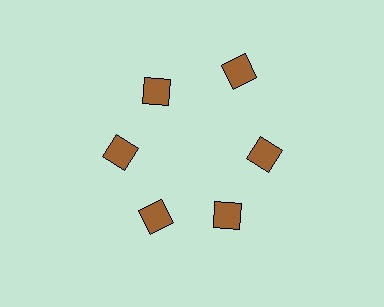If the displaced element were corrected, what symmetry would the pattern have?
It would have 6-fold rotational symmetry — the pattern would map onto itself every 60 degrees.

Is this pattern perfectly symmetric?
No. The 6 brown diamonds are arranged in a ring, but one element near the 1 o'clock position is pushed outward from the center, breaking the 6-fold rotational symmetry.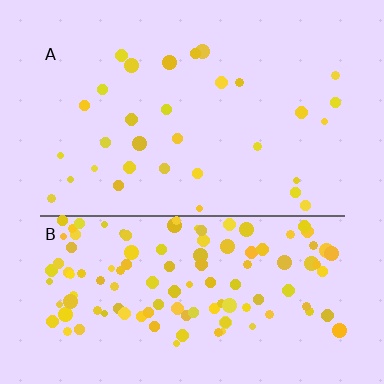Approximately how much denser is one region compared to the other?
Approximately 3.8× — region B over region A.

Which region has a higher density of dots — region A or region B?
B (the bottom).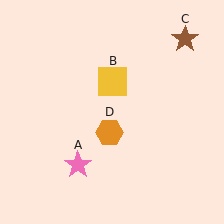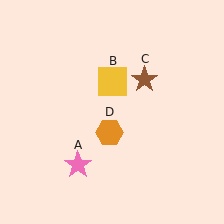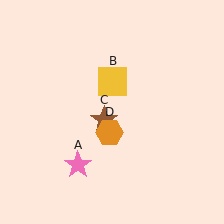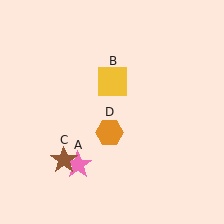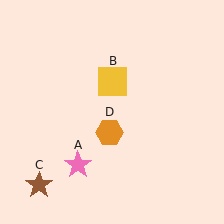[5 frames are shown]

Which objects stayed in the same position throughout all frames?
Pink star (object A) and yellow square (object B) and orange hexagon (object D) remained stationary.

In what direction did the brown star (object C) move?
The brown star (object C) moved down and to the left.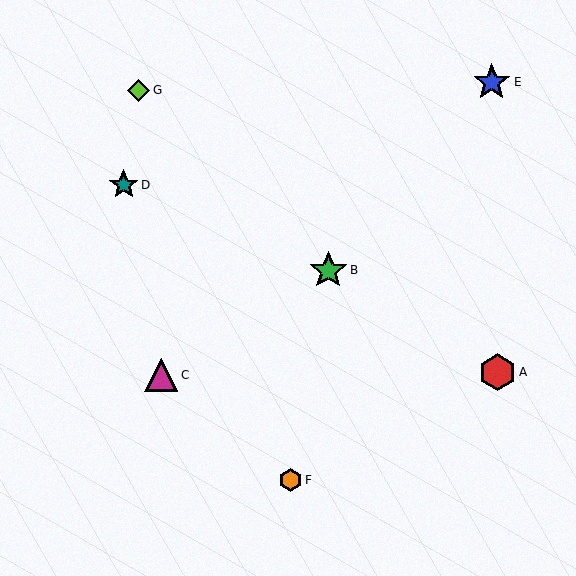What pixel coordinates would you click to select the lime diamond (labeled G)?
Click at (139, 90) to select the lime diamond G.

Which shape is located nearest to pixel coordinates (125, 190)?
The teal star (labeled D) at (124, 185) is nearest to that location.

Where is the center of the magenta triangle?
The center of the magenta triangle is at (161, 375).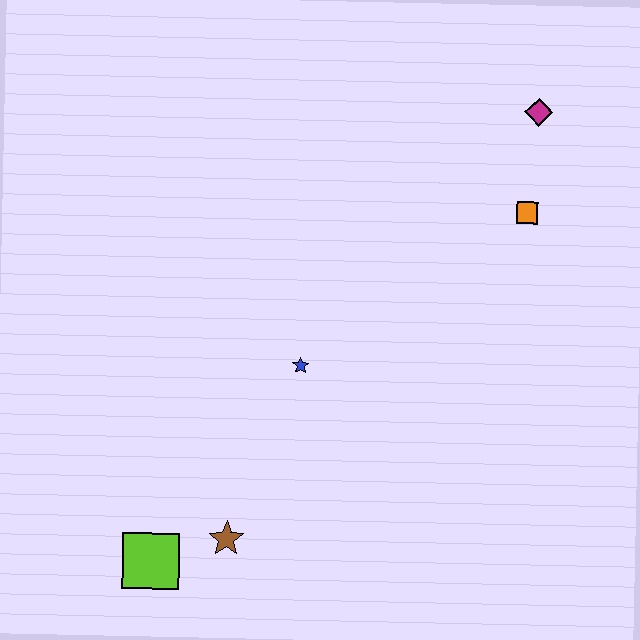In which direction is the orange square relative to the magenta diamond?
The orange square is below the magenta diamond.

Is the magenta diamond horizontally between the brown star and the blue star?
No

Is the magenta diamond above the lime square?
Yes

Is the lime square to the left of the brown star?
Yes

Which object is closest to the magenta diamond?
The orange square is closest to the magenta diamond.